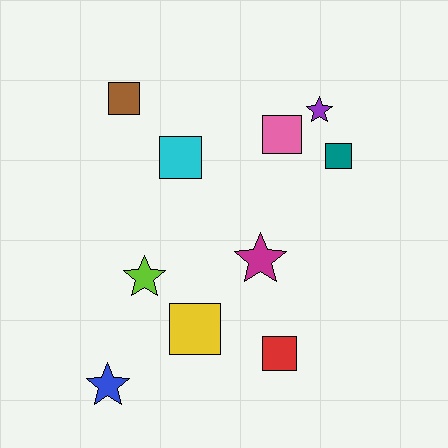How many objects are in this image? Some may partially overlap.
There are 10 objects.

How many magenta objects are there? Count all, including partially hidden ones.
There is 1 magenta object.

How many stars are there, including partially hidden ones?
There are 4 stars.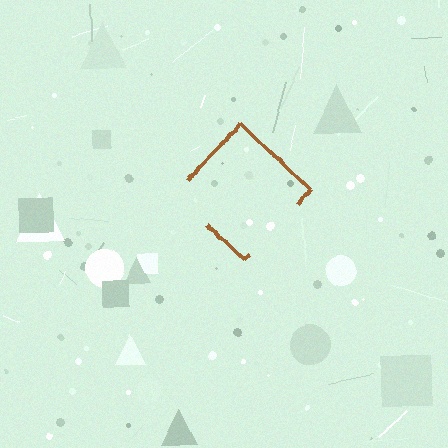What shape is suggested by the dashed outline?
The dashed outline suggests a diamond.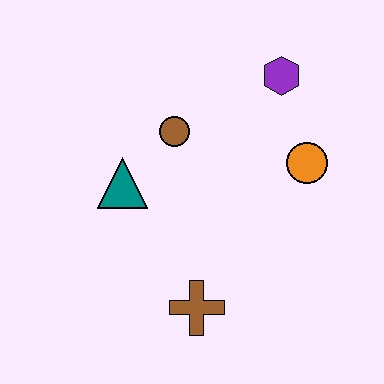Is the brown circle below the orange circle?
No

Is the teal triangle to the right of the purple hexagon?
No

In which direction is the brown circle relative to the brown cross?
The brown circle is above the brown cross.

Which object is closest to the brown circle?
The teal triangle is closest to the brown circle.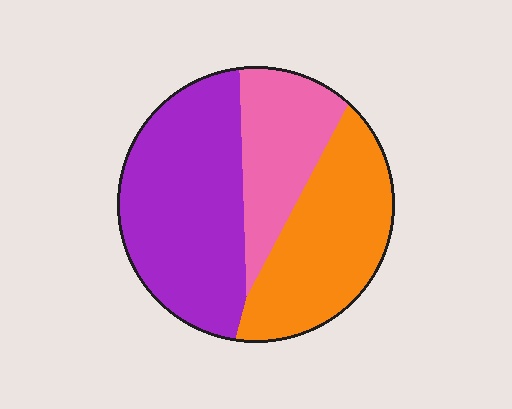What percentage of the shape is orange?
Orange covers 34% of the shape.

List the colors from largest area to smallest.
From largest to smallest: purple, orange, pink.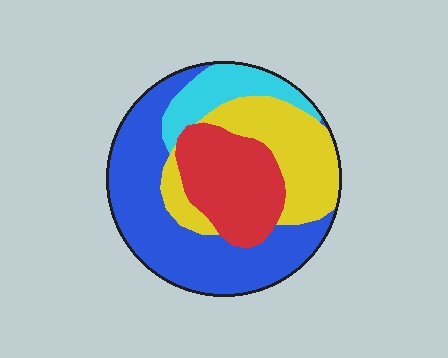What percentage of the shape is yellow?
Yellow covers 24% of the shape.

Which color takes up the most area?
Blue, at roughly 40%.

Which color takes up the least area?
Cyan, at roughly 10%.